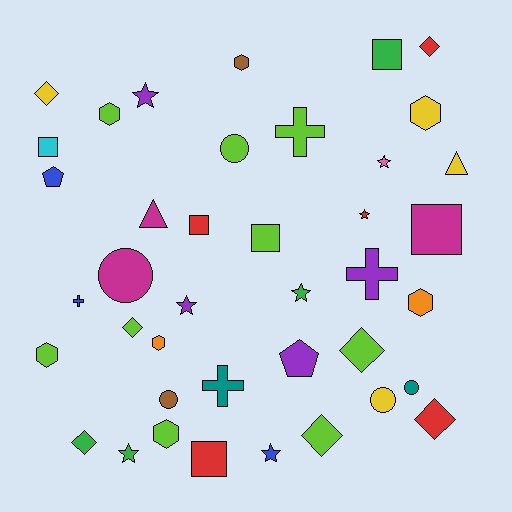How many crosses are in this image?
There are 4 crosses.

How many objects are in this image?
There are 40 objects.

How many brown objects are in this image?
There are 2 brown objects.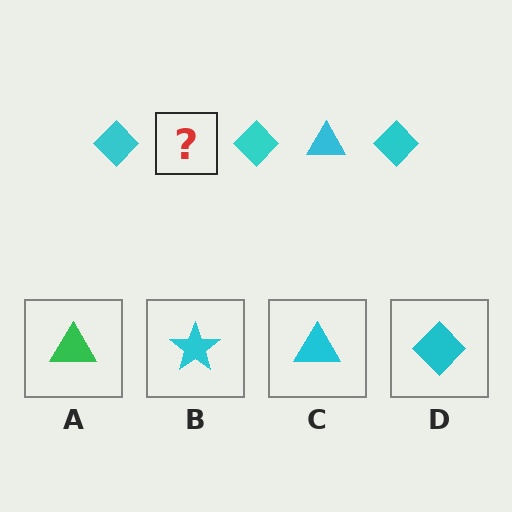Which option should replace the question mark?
Option C.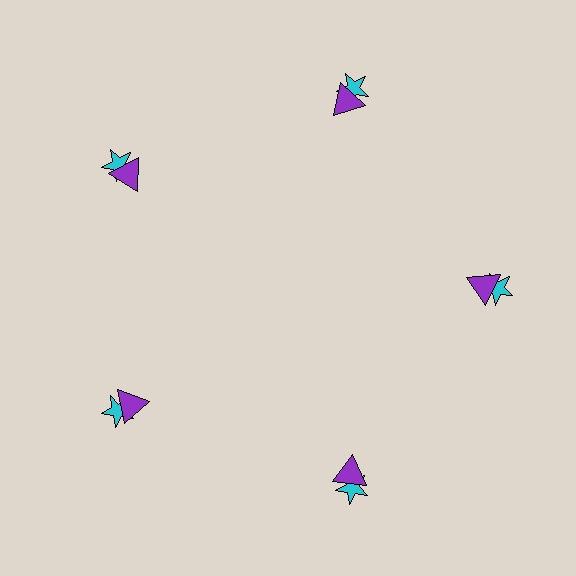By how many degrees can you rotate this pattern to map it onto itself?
The pattern maps onto itself every 72 degrees of rotation.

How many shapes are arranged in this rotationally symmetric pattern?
There are 10 shapes, arranged in 5 groups of 2.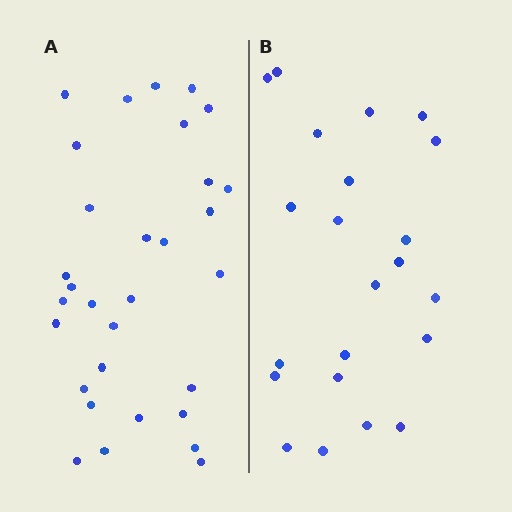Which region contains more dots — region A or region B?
Region A (the left region) has more dots.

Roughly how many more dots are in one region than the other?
Region A has roughly 8 or so more dots than region B.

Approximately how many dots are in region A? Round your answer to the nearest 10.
About 30 dots. (The exact count is 31, which rounds to 30.)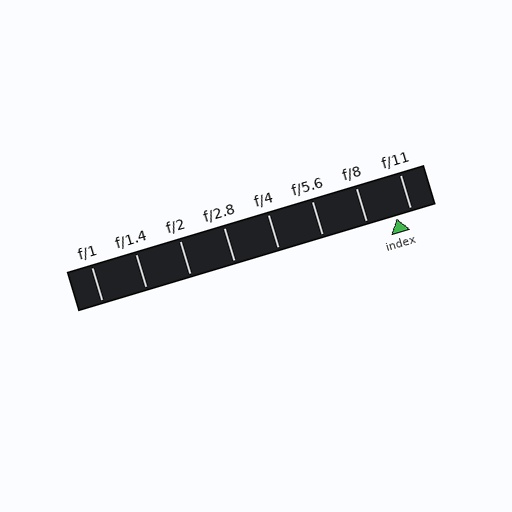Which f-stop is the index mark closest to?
The index mark is closest to f/11.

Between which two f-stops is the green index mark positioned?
The index mark is between f/8 and f/11.